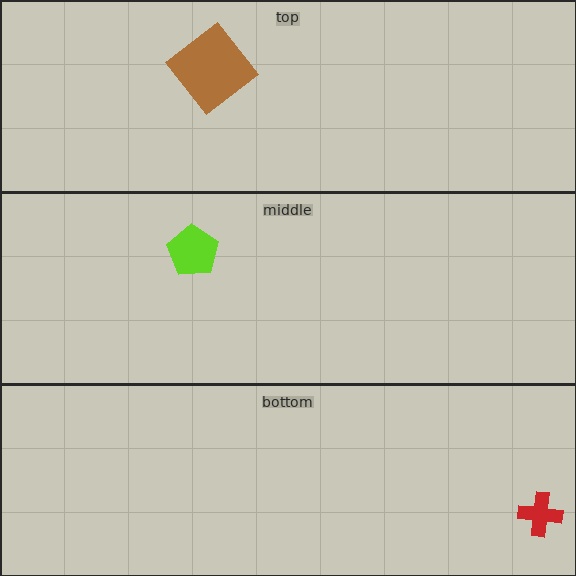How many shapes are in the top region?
1.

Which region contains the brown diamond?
The top region.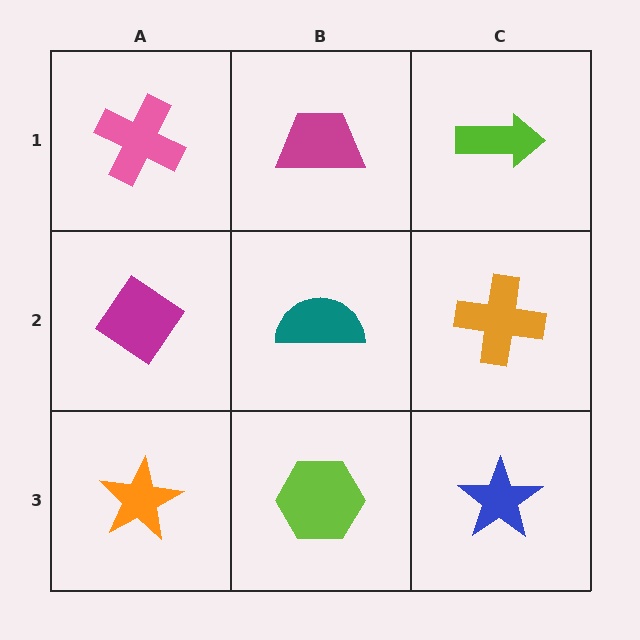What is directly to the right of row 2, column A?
A teal semicircle.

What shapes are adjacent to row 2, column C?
A lime arrow (row 1, column C), a blue star (row 3, column C), a teal semicircle (row 2, column B).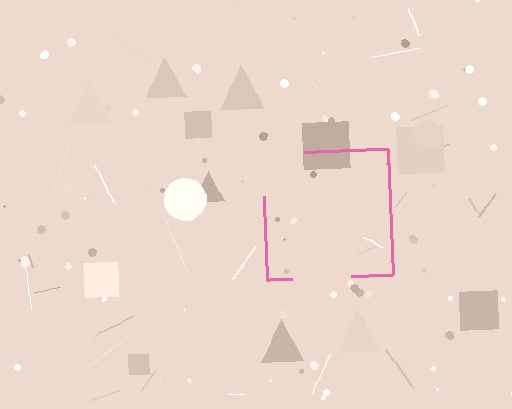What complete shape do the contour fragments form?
The contour fragments form a square.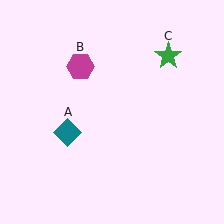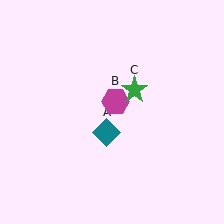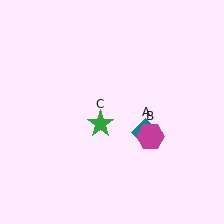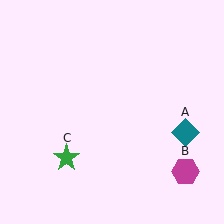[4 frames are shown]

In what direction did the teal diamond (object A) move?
The teal diamond (object A) moved right.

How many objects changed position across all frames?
3 objects changed position: teal diamond (object A), magenta hexagon (object B), green star (object C).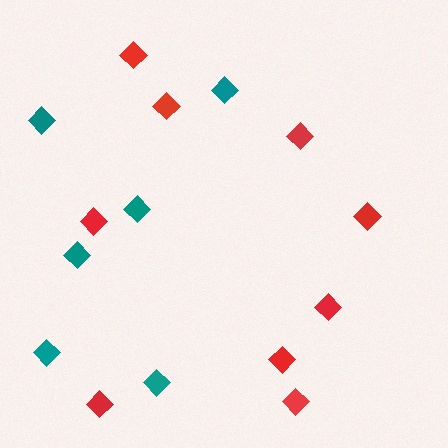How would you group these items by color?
There are 2 groups: one group of red diamonds (9) and one group of teal diamonds (6).